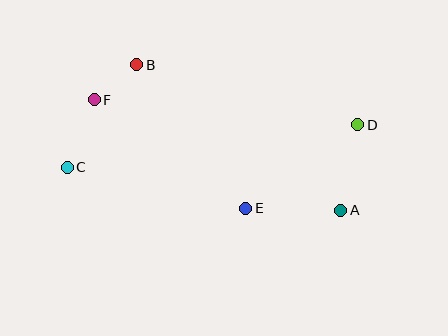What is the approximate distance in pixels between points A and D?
The distance between A and D is approximately 87 pixels.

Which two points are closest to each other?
Points B and F are closest to each other.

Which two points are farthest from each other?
Points C and D are farthest from each other.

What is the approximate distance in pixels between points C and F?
The distance between C and F is approximately 73 pixels.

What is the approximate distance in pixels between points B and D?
The distance between B and D is approximately 229 pixels.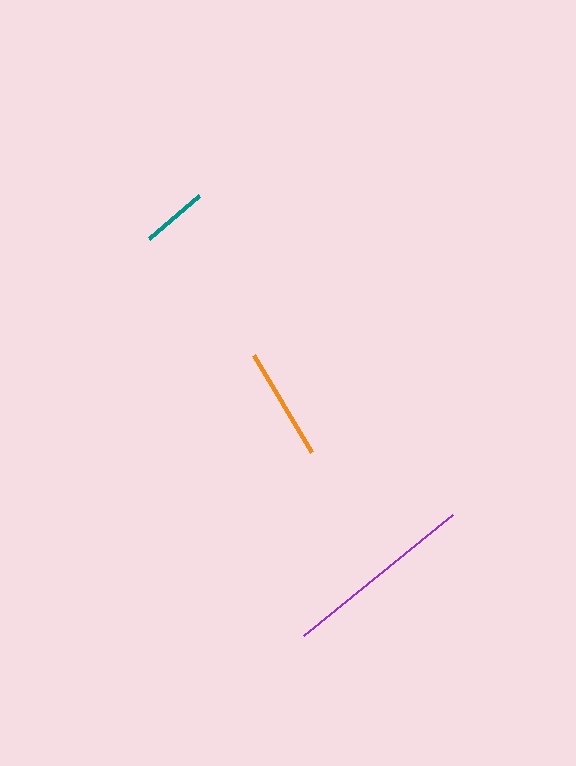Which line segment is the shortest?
The teal line is the shortest at approximately 66 pixels.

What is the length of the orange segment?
The orange segment is approximately 113 pixels long.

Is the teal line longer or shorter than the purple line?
The purple line is longer than the teal line.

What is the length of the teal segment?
The teal segment is approximately 66 pixels long.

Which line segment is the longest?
The purple line is the longest at approximately 192 pixels.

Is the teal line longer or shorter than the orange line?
The orange line is longer than the teal line.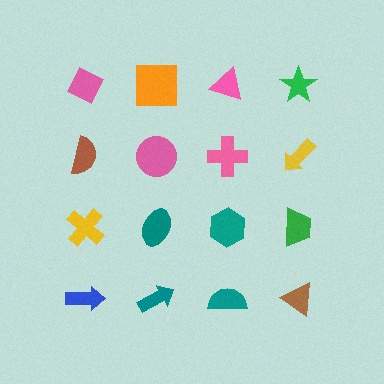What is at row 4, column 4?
A brown triangle.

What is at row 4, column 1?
A blue arrow.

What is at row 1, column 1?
A pink diamond.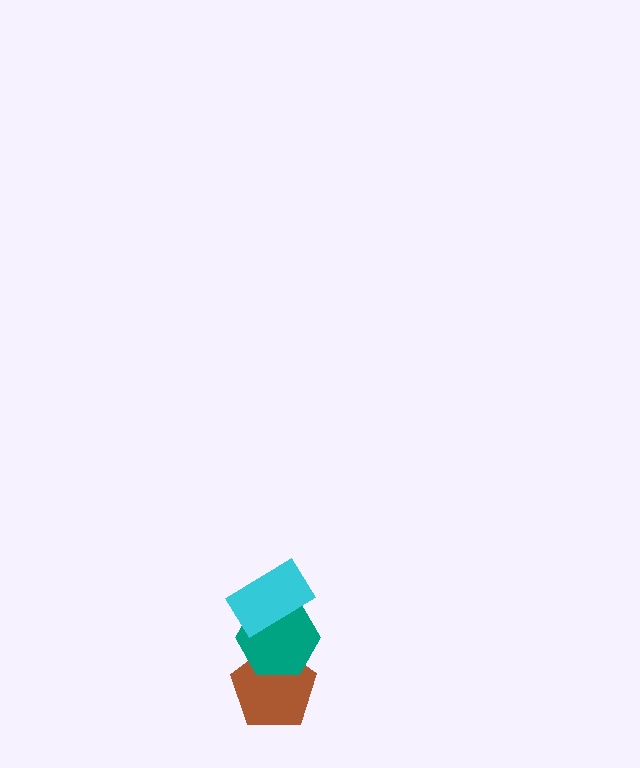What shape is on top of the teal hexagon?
The cyan rectangle is on top of the teal hexagon.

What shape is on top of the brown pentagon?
The teal hexagon is on top of the brown pentagon.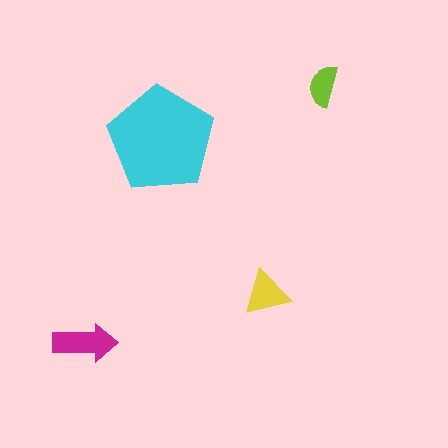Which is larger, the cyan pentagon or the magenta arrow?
The cyan pentagon.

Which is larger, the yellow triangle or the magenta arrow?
The magenta arrow.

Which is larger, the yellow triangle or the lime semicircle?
The yellow triangle.